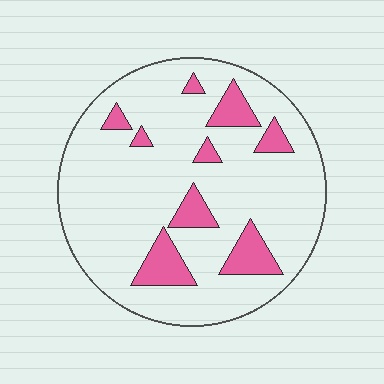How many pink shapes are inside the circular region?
9.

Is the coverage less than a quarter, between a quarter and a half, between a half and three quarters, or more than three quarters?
Less than a quarter.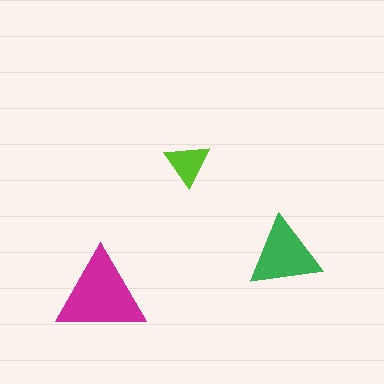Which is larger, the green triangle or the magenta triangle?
The magenta one.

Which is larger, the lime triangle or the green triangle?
The green one.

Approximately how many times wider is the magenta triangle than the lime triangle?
About 2 times wider.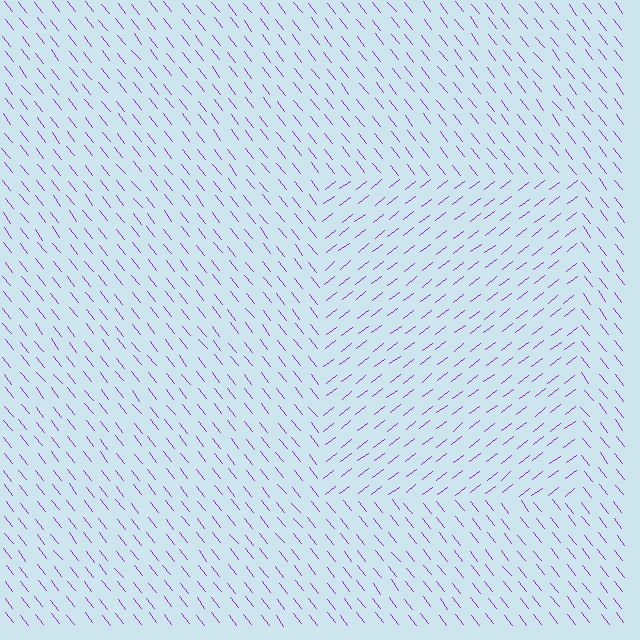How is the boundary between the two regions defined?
The boundary is defined purely by a change in line orientation (approximately 89 degrees difference). All lines are the same color and thickness.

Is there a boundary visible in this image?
Yes, there is a texture boundary formed by a change in line orientation.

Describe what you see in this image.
The image is filled with small purple line segments. A rectangle region in the image has lines oriented differently from the surrounding lines, creating a visible texture boundary.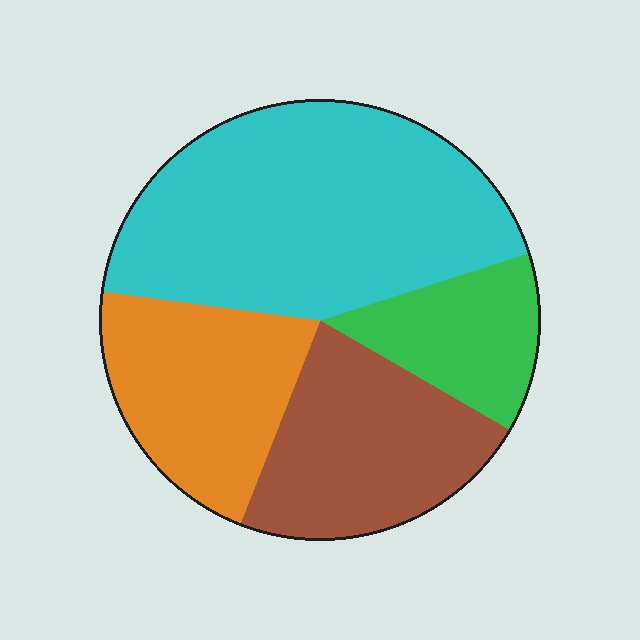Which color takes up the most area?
Cyan, at roughly 45%.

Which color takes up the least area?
Green, at roughly 15%.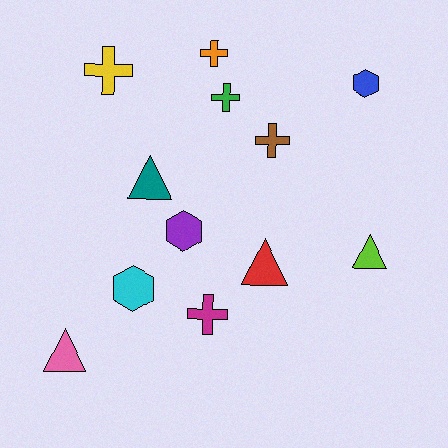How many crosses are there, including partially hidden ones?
There are 5 crosses.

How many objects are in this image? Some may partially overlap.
There are 12 objects.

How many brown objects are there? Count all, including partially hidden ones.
There is 1 brown object.